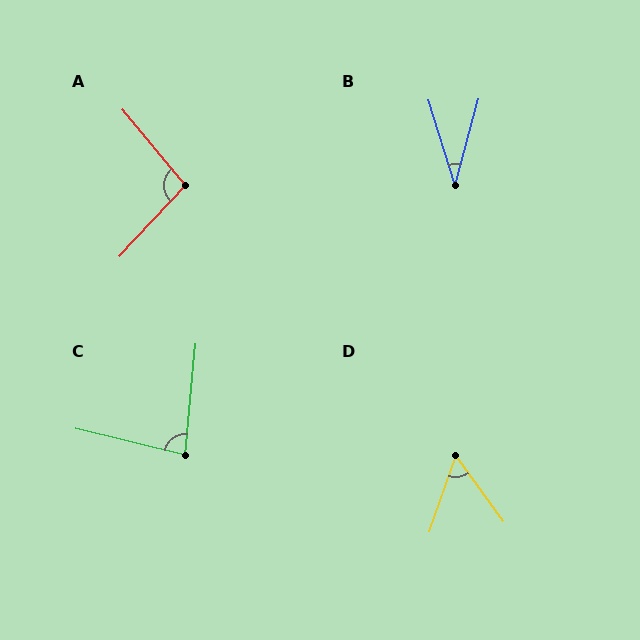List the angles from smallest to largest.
B (33°), D (55°), C (81°), A (97°).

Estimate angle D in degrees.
Approximately 55 degrees.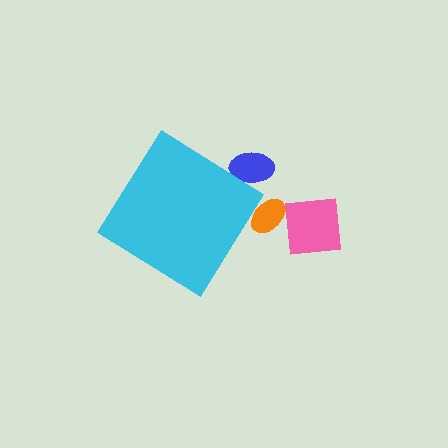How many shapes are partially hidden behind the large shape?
2 shapes are partially hidden.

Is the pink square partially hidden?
No, the pink square is fully visible.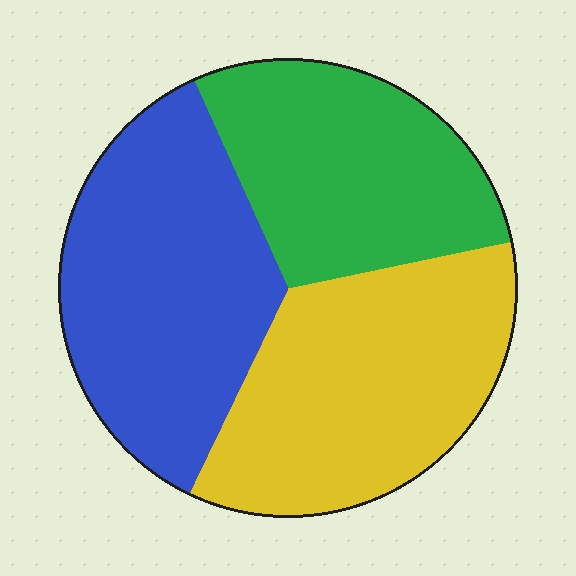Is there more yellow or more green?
Yellow.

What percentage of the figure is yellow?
Yellow takes up between a third and a half of the figure.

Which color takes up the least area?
Green, at roughly 30%.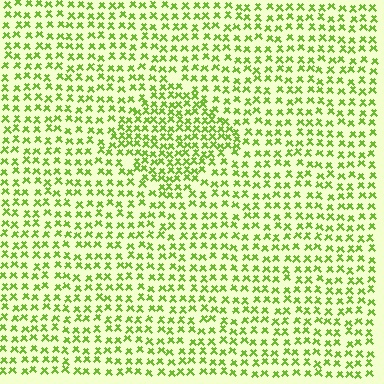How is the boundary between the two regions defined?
The boundary is defined by a change in element density (approximately 1.6x ratio). All elements are the same color, size, and shape.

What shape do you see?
I see a diamond.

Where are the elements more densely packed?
The elements are more densely packed inside the diamond boundary.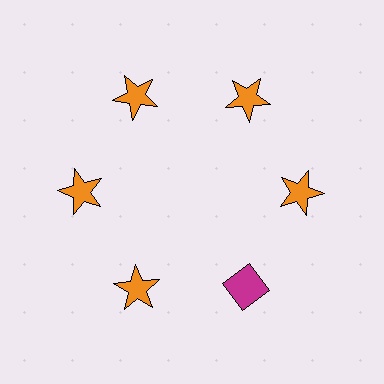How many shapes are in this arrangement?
There are 6 shapes arranged in a ring pattern.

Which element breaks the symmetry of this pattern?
The magenta diamond at roughly the 5 o'clock position breaks the symmetry. All other shapes are orange stars.